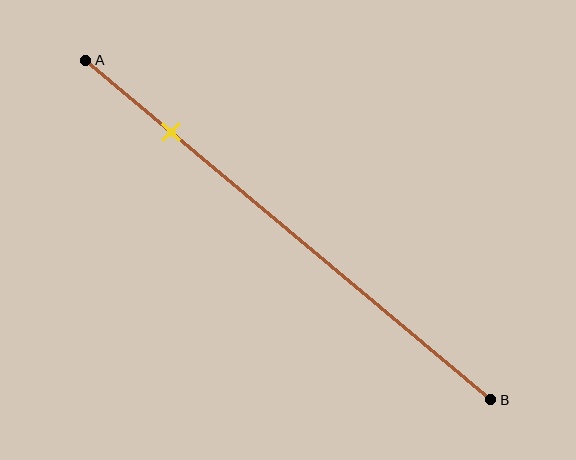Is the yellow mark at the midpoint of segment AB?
No, the mark is at about 20% from A, not at the 50% midpoint.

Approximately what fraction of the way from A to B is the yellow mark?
The yellow mark is approximately 20% of the way from A to B.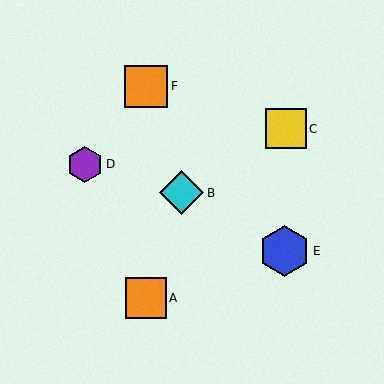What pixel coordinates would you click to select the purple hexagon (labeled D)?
Click at (85, 164) to select the purple hexagon D.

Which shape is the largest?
The blue hexagon (labeled E) is the largest.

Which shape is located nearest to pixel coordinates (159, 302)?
The orange square (labeled A) at (146, 298) is nearest to that location.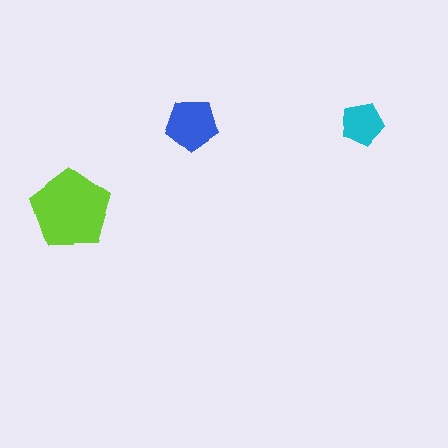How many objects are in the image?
There are 3 objects in the image.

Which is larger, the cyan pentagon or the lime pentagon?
The lime one.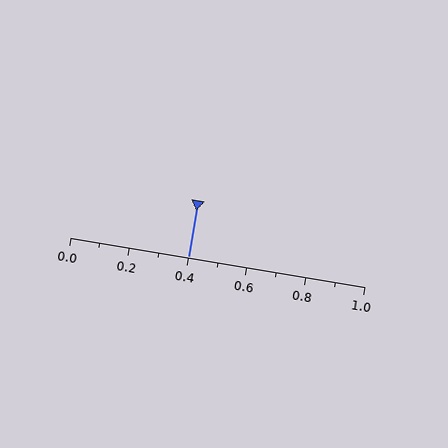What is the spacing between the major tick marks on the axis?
The major ticks are spaced 0.2 apart.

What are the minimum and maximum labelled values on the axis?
The axis runs from 0.0 to 1.0.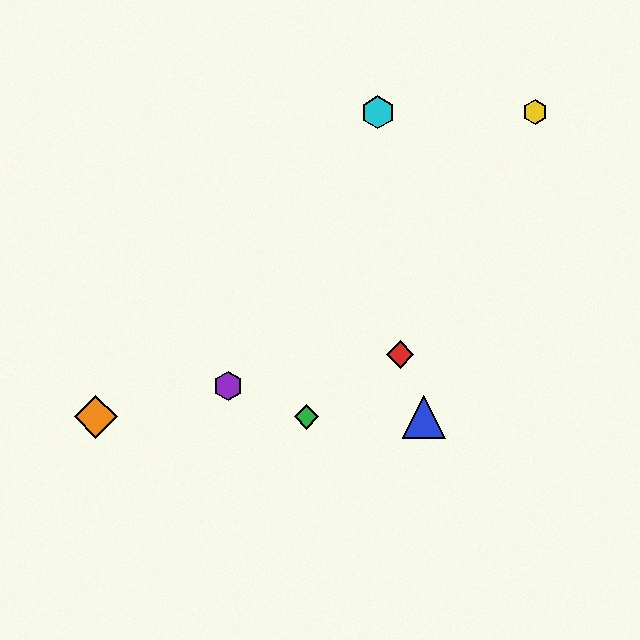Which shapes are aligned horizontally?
The blue triangle, the green diamond, the orange diamond are aligned horizontally.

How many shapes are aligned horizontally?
3 shapes (the blue triangle, the green diamond, the orange diamond) are aligned horizontally.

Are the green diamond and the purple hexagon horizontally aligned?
No, the green diamond is at y≈417 and the purple hexagon is at y≈386.